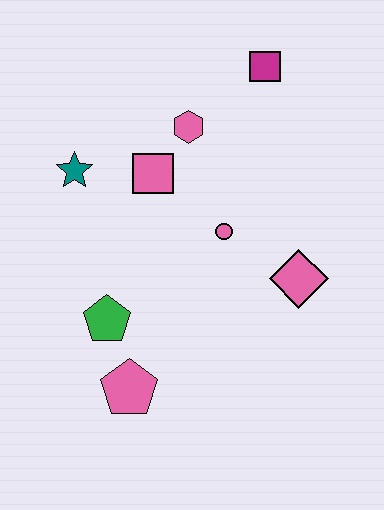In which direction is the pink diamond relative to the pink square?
The pink diamond is to the right of the pink square.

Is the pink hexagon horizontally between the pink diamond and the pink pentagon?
Yes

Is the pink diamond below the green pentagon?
No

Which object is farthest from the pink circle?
The pink pentagon is farthest from the pink circle.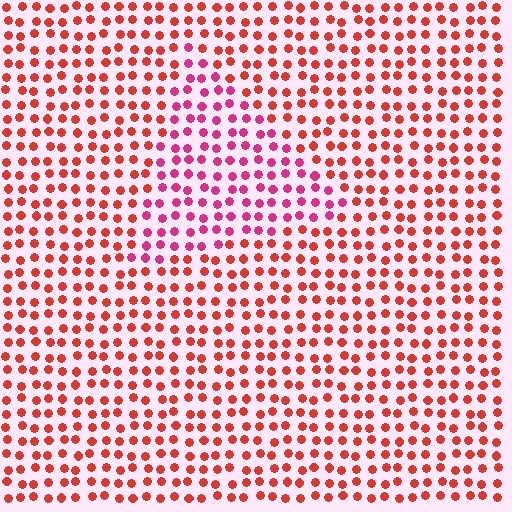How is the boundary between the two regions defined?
The boundary is defined purely by a slight shift in hue (about 35 degrees). Spacing, size, and orientation are identical on both sides.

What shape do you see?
I see a triangle.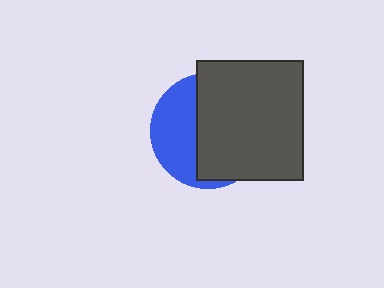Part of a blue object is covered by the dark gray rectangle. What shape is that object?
It is a circle.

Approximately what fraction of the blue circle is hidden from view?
Roughly 61% of the blue circle is hidden behind the dark gray rectangle.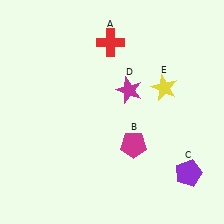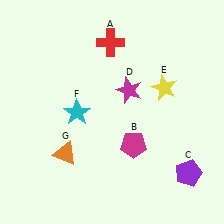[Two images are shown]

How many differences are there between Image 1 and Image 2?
There are 2 differences between the two images.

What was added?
A cyan star (F), an orange triangle (G) were added in Image 2.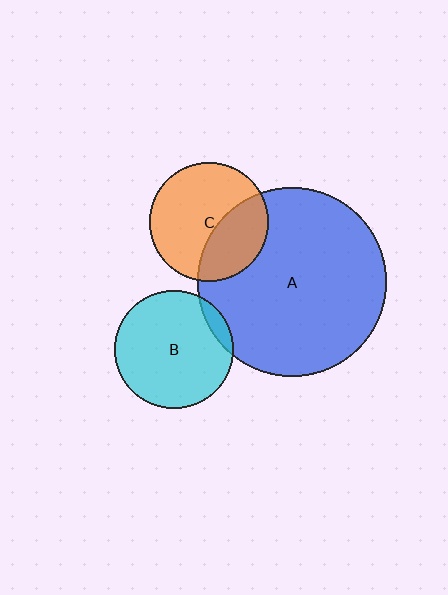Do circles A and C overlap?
Yes.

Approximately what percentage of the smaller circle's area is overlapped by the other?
Approximately 35%.